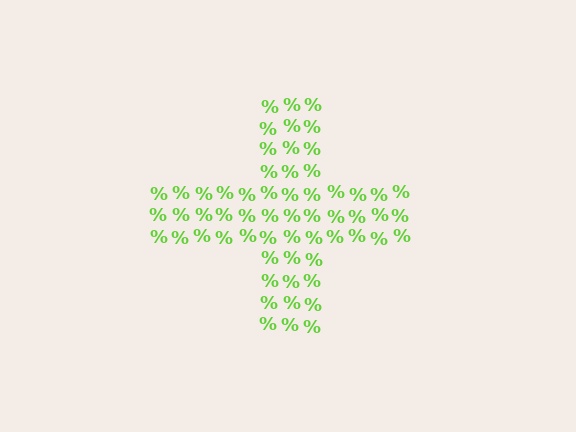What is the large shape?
The large shape is a cross.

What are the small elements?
The small elements are percent signs.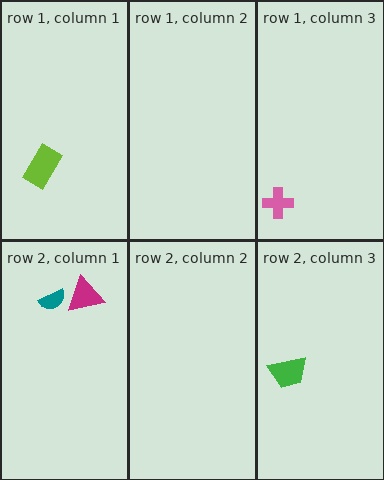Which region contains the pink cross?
The row 1, column 3 region.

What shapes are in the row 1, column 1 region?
The lime rectangle.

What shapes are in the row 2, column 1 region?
The teal semicircle, the magenta triangle.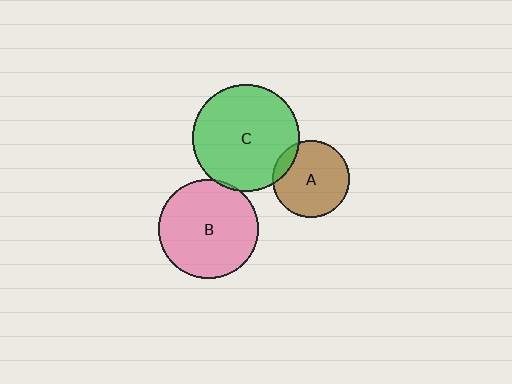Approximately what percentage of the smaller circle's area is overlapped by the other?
Approximately 5%.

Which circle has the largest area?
Circle C (green).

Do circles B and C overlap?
Yes.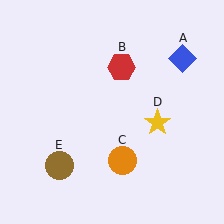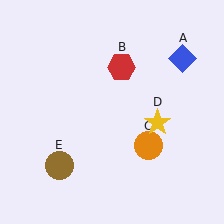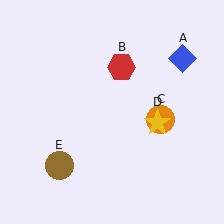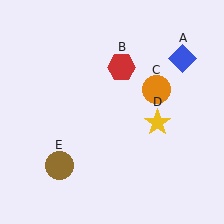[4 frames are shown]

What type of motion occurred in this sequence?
The orange circle (object C) rotated counterclockwise around the center of the scene.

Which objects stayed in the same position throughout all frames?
Blue diamond (object A) and red hexagon (object B) and yellow star (object D) and brown circle (object E) remained stationary.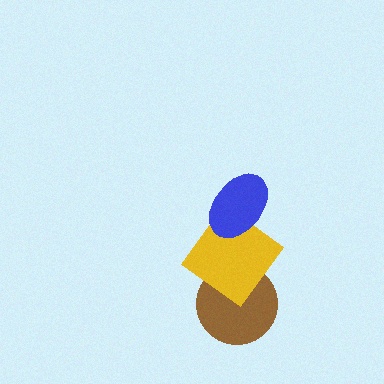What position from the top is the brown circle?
The brown circle is 3rd from the top.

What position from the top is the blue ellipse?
The blue ellipse is 1st from the top.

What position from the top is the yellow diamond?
The yellow diamond is 2nd from the top.